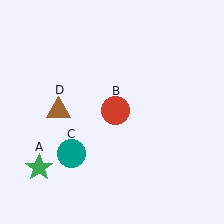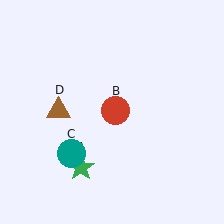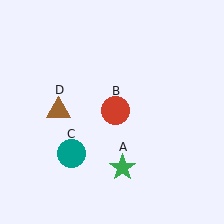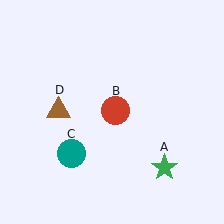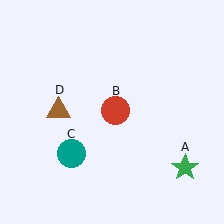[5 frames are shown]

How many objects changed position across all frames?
1 object changed position: green star (object A).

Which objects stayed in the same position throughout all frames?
Red circle (object B) and teal circle (object C) and brown triangle (object D) remained stationary.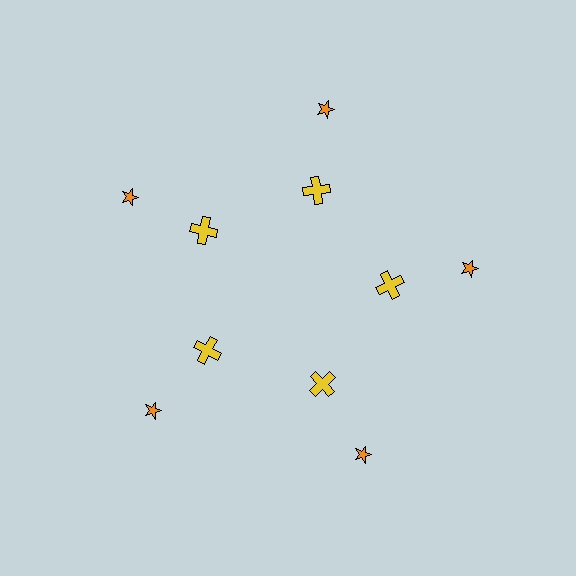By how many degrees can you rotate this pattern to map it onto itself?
The pattern maps onto itself every 72 degrees of rotation.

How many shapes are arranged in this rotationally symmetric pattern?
There are 10 shapes, arranged in 5 groups of 2.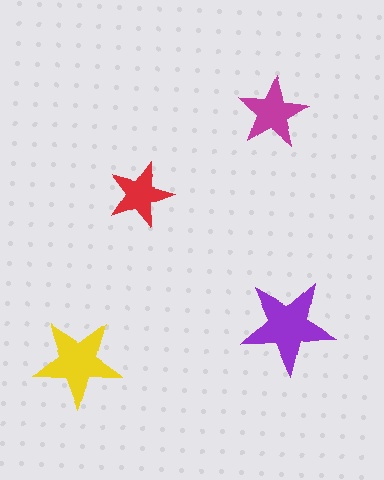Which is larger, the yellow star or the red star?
The yellow one.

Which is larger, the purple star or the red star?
The purple one.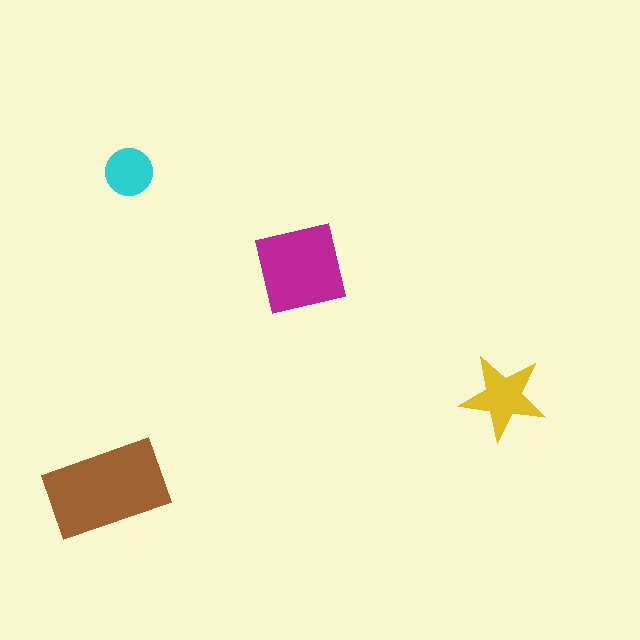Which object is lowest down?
The brown rectangle is bottommost.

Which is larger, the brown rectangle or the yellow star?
The brown rectangle.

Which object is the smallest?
The cyan circle.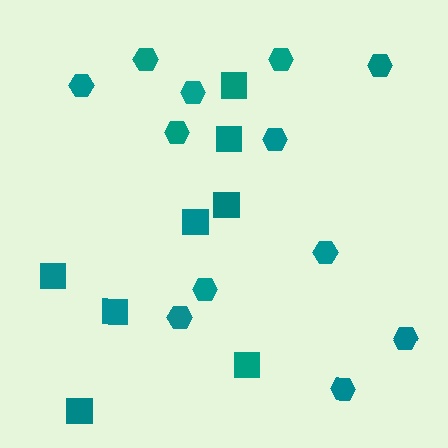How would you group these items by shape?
There are 2 groups: one group of squares (8) and one group of hexagons (12).